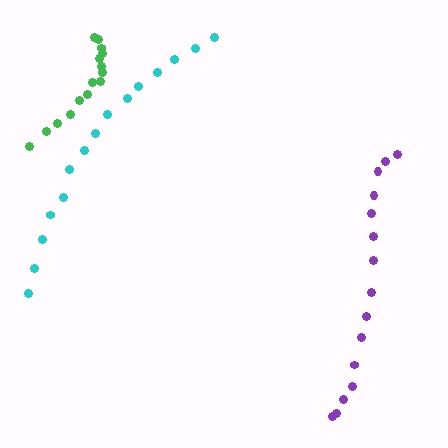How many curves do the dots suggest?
There are 3 distinct paths.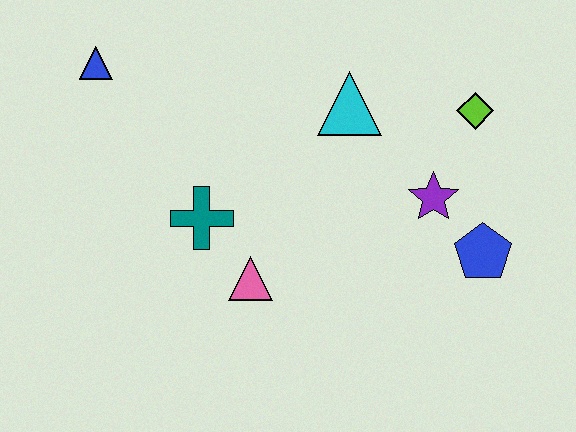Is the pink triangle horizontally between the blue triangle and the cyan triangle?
Yes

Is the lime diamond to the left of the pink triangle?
No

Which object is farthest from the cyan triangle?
The blue triangle is farthest from the cyan triangle.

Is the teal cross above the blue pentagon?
Yes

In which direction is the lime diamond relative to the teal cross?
The lime diamond is to the right of the teal cross.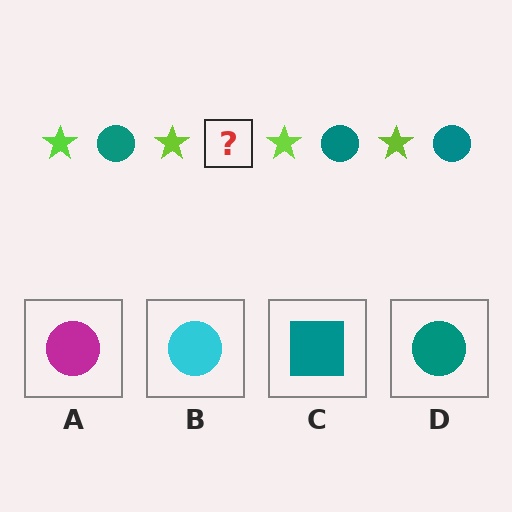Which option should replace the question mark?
Option D.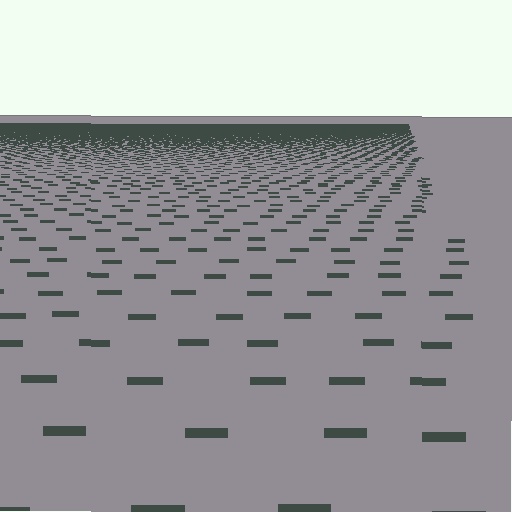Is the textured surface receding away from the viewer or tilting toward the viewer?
The surface is receding away from the viewer. Texture elements get smaller and denser toward the top.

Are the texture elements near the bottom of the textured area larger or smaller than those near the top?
Larger. Near the bottom, elements are closer to the viewer and appear at a bigger on-screen size.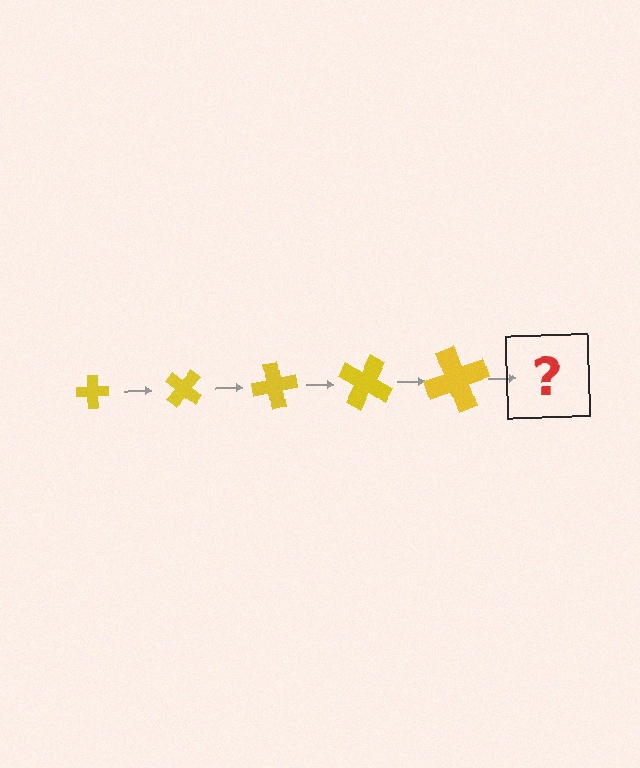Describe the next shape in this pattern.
It should be a cross, larger than the previous one and rotated 200 degrees from the start.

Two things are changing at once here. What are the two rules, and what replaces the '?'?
The two rules are that the cross grows larger each step and it rotates 40 degrees each step. The '?' should be a cross, larger than the previous one and rotated 200 degrees from the start.